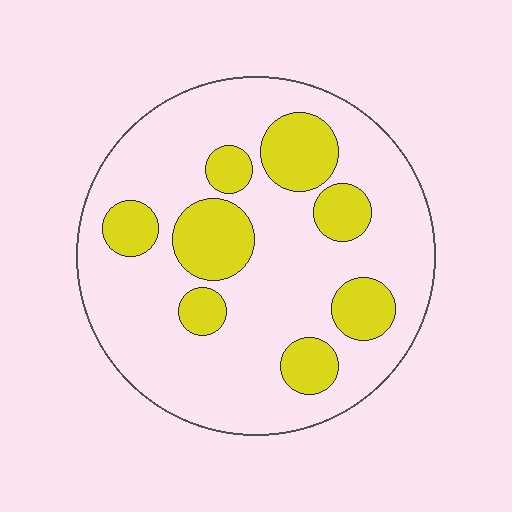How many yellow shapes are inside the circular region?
8.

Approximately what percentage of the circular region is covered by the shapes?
Approximately 25%.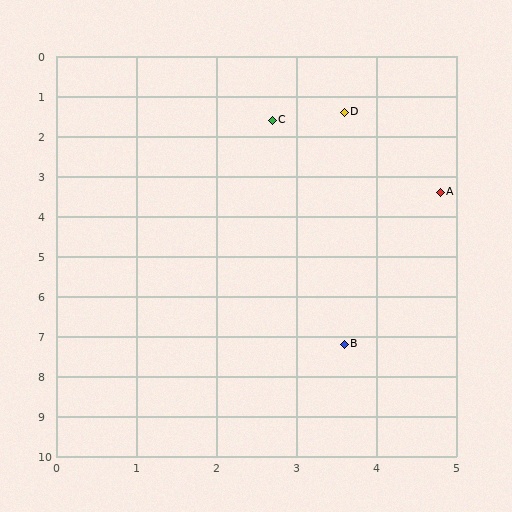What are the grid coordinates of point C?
Point C is at approximately (2.7, 1.6).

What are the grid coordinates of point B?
Point B is at approximately (3.6, 7.2).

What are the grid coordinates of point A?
Point A is at approximately (4.8, 3.4).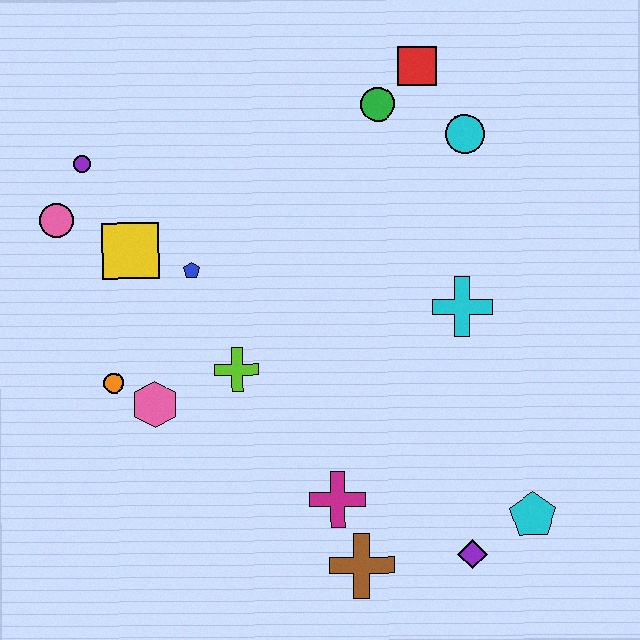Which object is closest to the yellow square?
The blue pentagon is closest to the yellow square.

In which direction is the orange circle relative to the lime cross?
The orange circle is to the left of the lime cross.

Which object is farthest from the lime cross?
The red square is farthest from the lime cross.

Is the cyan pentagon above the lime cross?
No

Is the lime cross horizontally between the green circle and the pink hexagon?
Yes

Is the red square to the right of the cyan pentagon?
No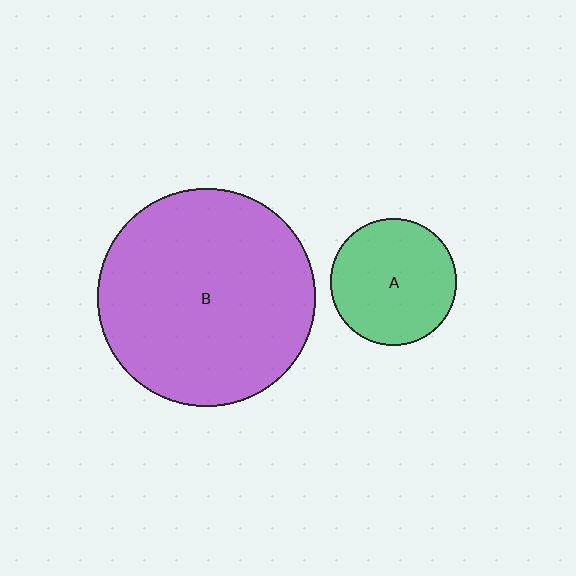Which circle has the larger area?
Circle B (purple).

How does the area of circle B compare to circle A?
Approximately 3.0 times.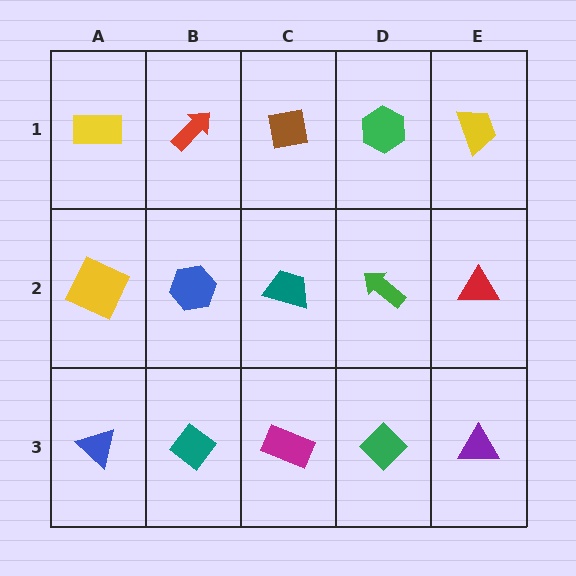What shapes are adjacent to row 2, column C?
A brown square (row 1, column C), a magenta rectangle (row 3, column C), a blue hexagon (row 2, column B), a green arrow (row 2, column D).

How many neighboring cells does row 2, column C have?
4.